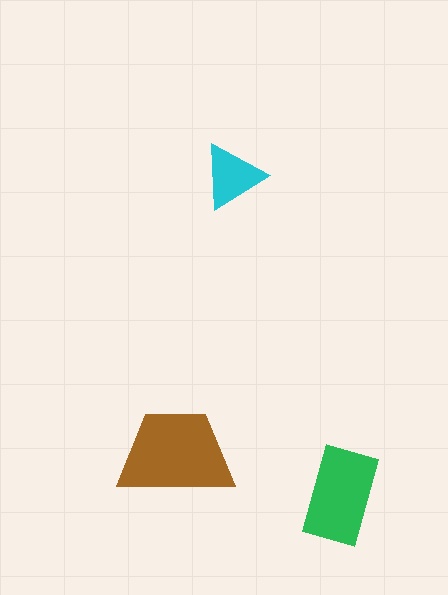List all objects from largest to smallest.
The brown trapezoid, the green rectangle, the cyan triangle.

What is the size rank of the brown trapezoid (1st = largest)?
1st.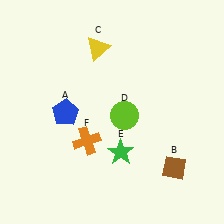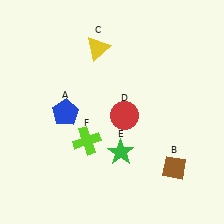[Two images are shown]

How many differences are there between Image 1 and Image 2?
There are 2 differences between the two images.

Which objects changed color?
D changed from lime to red. F changed from orange to lime.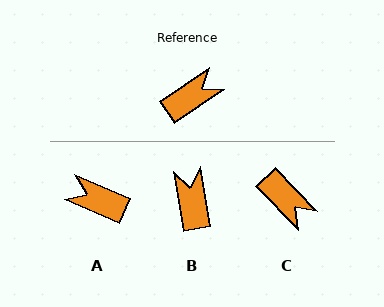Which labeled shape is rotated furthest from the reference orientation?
A, about 122 degrees away.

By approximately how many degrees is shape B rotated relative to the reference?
Approximately 65 degrees counter-clockwise.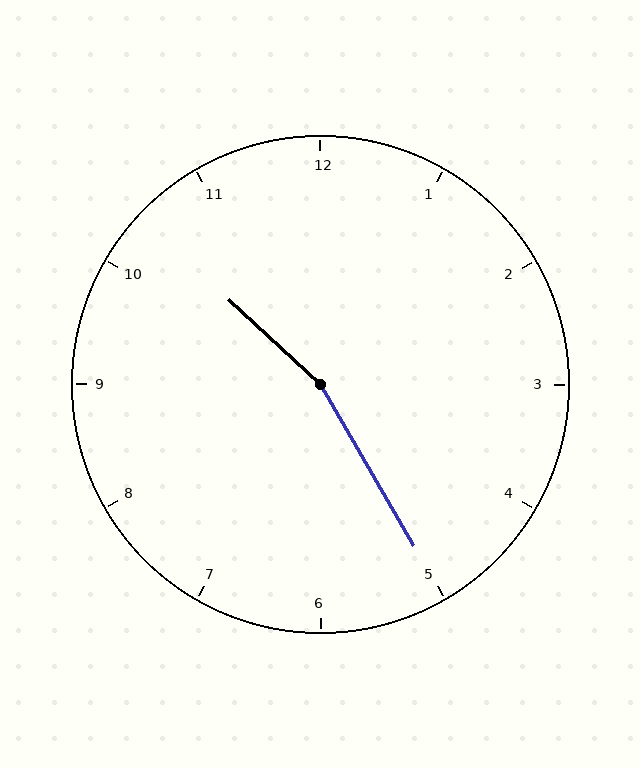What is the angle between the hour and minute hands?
Approximately 162 degrees.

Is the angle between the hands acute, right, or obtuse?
It is obtuse.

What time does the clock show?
10:25.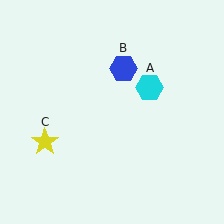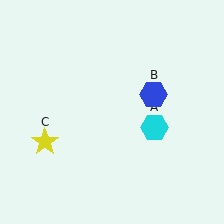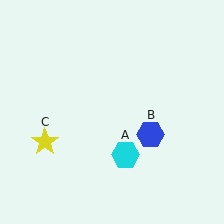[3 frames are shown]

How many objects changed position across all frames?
2 objects changed position: cyan hexagon (object A), blue hexagon (object B).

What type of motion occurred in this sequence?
The cyan hexagon (object A), blue hexagon (object B) rotated clockwise around the center of the scene.